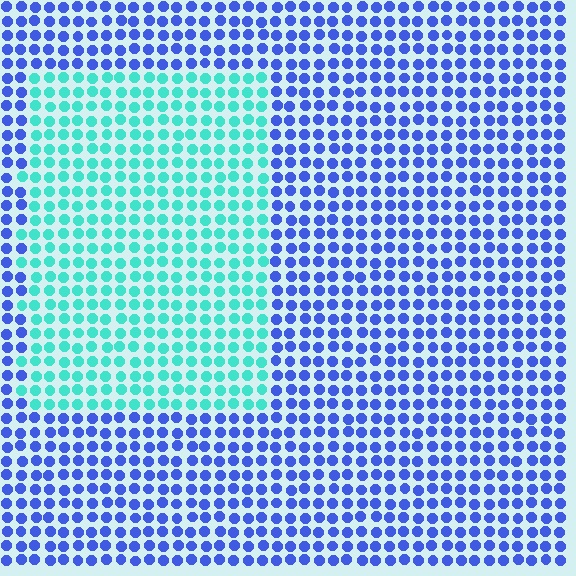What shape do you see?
I see a rectangle.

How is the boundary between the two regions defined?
The boundary is defined purely by a slight shift in hue (about 59 degrees). Spacing, size, and orientation are identical on both sides.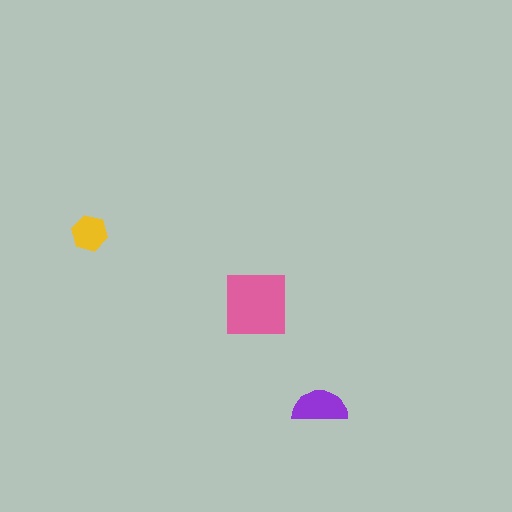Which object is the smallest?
The yellow hexagon.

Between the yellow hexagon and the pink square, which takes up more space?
The pink square.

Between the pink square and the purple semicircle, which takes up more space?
The pink square.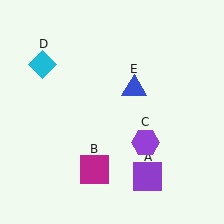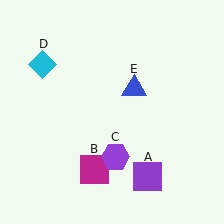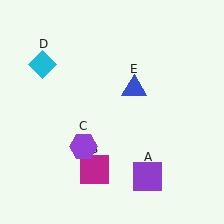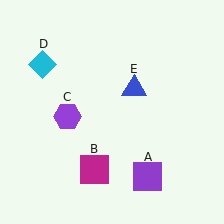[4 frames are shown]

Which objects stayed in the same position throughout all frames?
Purple square (object A) and magenta square (object B) and cyan diamond (object D) and blue triangle (object E) remained stationary.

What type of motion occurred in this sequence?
The purple hexagon (object C) rotated clockwise around the center of the scene.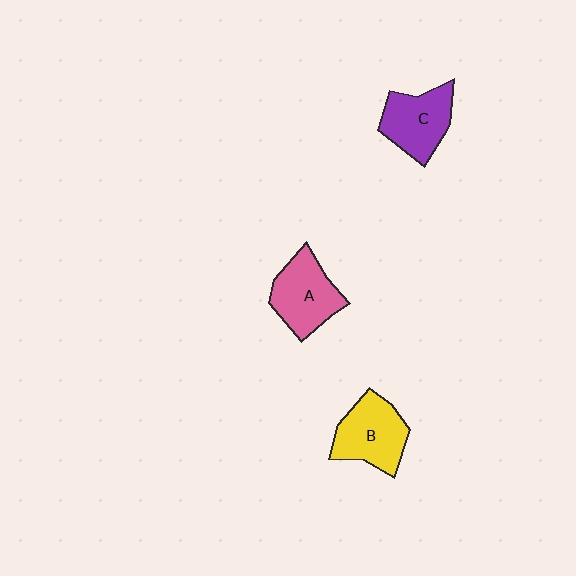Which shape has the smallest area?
Shape C (purple).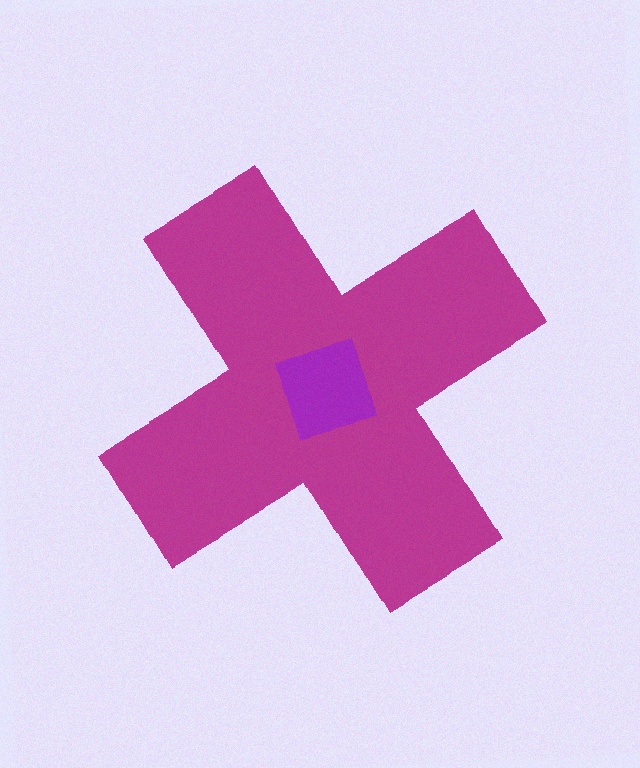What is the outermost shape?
The magenta cross.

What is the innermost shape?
The purple diamond.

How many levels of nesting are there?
2.